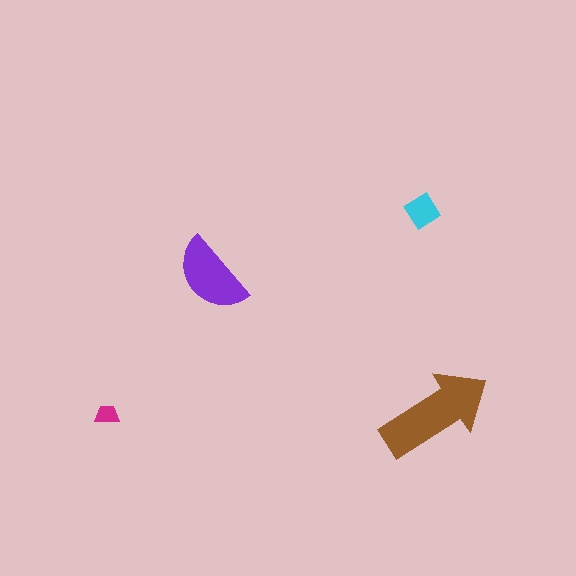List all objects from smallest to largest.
The magenta trapezoid, the cyan diamond, the purple semicircle, the brown arrow.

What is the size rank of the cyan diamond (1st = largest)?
3rd.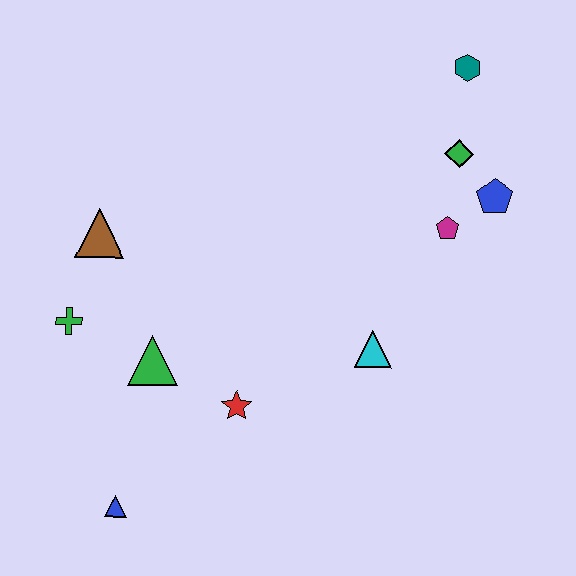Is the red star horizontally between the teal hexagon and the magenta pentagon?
No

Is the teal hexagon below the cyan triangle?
No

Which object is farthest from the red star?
The teal hexagon is farthest from the red star.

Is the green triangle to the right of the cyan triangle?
No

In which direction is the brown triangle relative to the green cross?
The brown triangle is above the green cross.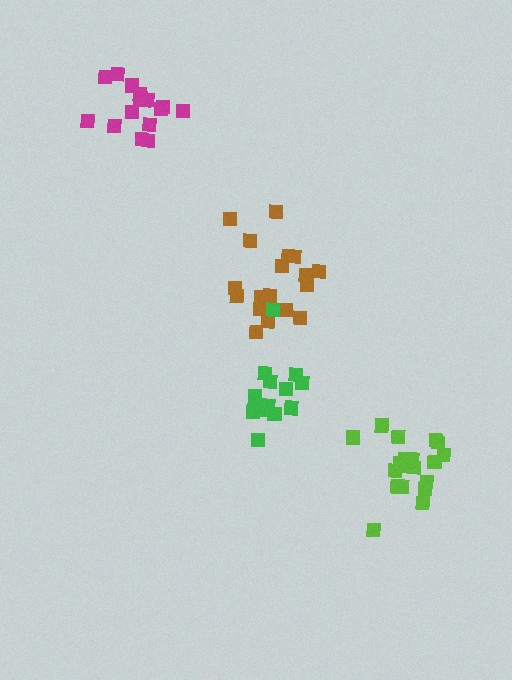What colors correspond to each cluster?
The clusters are colored: lime, magenta, brown, green.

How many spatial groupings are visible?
There are 4 spatial groupings.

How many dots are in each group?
Group 1: 20 dots, Group 2: 16 dots, Group 3: 18 dots, Group 4: 15 dots (69 total).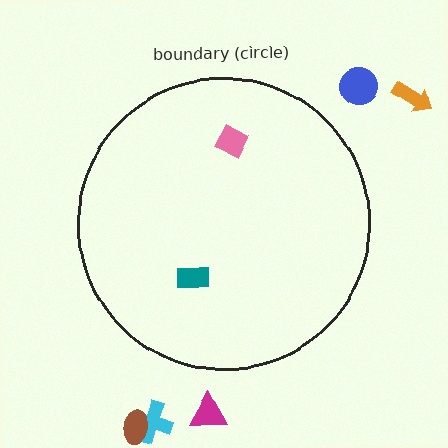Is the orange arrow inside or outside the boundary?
Outside.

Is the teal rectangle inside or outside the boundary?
Inside.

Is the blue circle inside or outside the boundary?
Outside.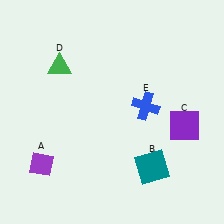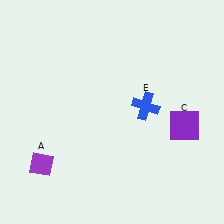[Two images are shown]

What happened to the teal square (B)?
The teal square (B) was removed in Image 2. It was in the bottom-right area of Image 1.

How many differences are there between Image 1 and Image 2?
There are 2 differences between the two images.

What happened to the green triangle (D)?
The green triangle (D) was removed in Image 2. It was in the top-left area of Image 1.